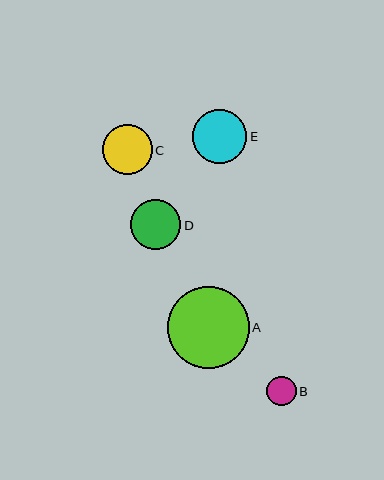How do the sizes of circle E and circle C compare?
Circle E and circle C are approximately the same size.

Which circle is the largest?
Circle A is the largest with a size of approximately 82 pixels.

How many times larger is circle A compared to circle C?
Circle A is approximately 1.6 times the size of circle C.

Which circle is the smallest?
Circle B is the smallest with a size of approximately 29 pixels.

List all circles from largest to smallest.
From largest to smallest: A, E, C, D, B.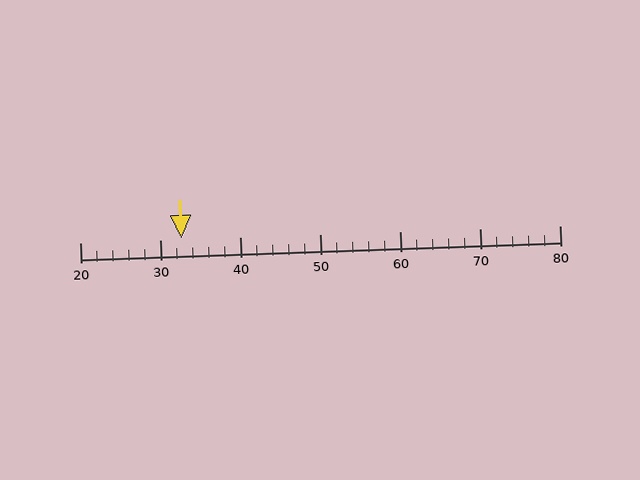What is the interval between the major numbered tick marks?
The major tick marks are spaced 10 units apart.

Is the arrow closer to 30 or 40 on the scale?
The arrow is closer to 30.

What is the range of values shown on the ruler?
The ruler shows values from 20 to 80.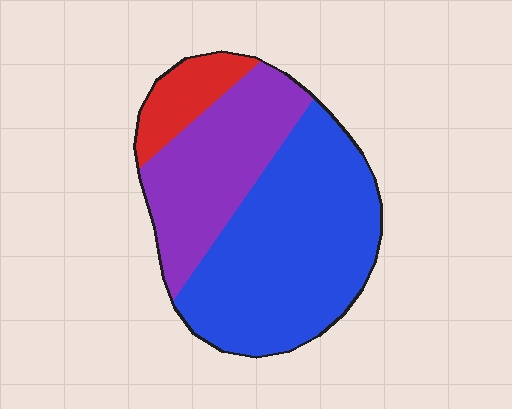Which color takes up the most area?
Blue, at roughly 55%.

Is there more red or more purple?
Purple.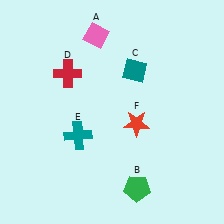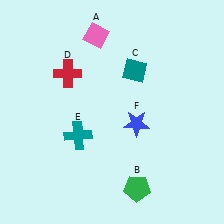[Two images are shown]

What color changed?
The star (F) changed from red in Image 1 to blue in Image 2.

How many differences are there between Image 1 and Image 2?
There is 1 difference between the two images.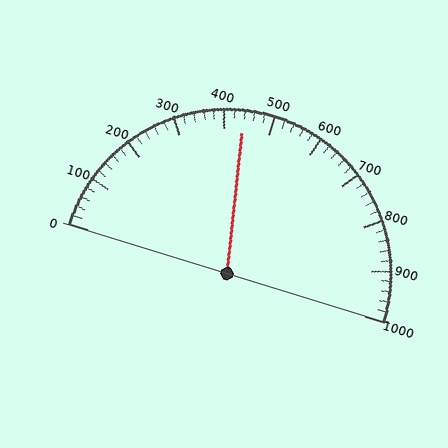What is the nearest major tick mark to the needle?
The nearest major tick mark is 400.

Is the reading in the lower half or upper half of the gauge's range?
The reading is in the lower half of the range (0 to 1000).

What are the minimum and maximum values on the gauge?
The gauge ranges from 0 to 1000.